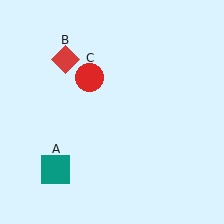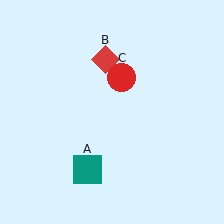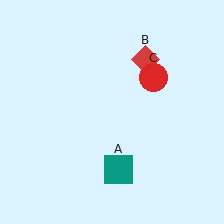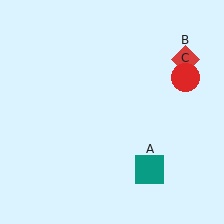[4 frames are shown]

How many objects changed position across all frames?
3 objects changed position: teal square (object A), red diamond (object B), red circle (object C).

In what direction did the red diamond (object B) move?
The red diamond (object B) moved right.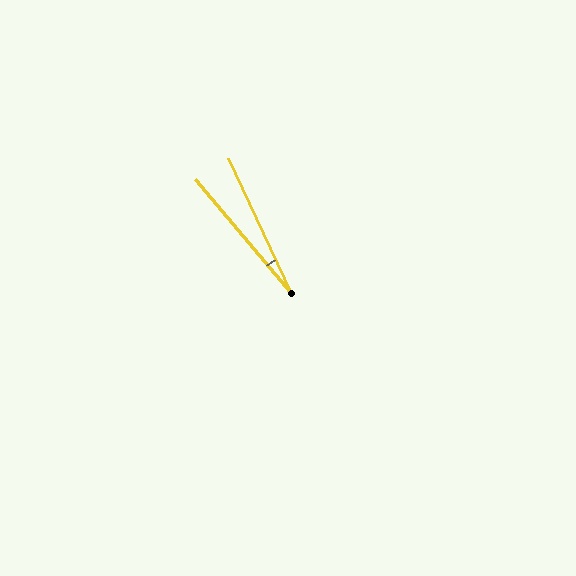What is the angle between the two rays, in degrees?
Approximately 15 degrees.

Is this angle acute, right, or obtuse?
It is acute.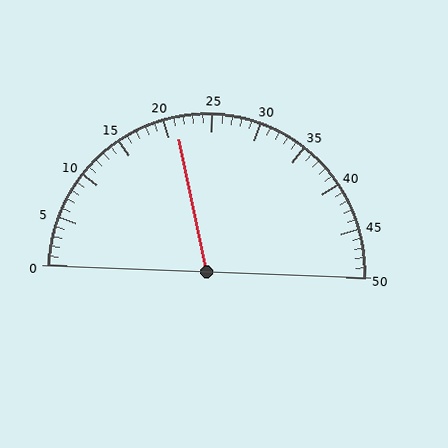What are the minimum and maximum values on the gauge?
The gauge ranges from 0 to 50.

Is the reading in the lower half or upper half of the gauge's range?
The reading is in the lower half of the range (0 to 50).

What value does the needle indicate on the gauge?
The needle indicates approximately 21.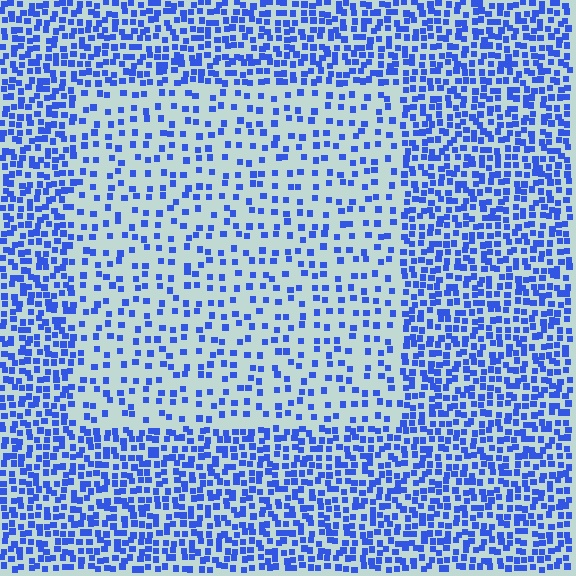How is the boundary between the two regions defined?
The boundary is defined by a change in element density (approximately 2.3x ratio). All elements are the same color, size, and shape.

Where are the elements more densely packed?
The elements are more densely packed outside the rectangle boundary.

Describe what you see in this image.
The image contains small blue elements arranged at two different densities. A rectangle-shaped region is visible where the elements are less densely packed than the surrounding area.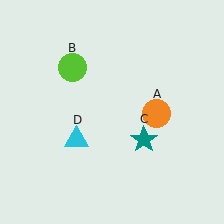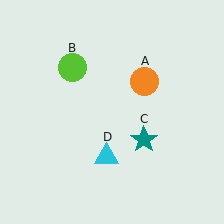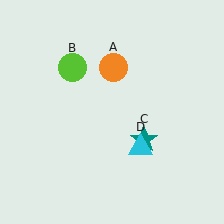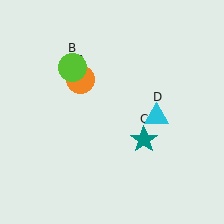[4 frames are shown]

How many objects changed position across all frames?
2 objects changed position: orange circle (object A), cyan triangle (object D).